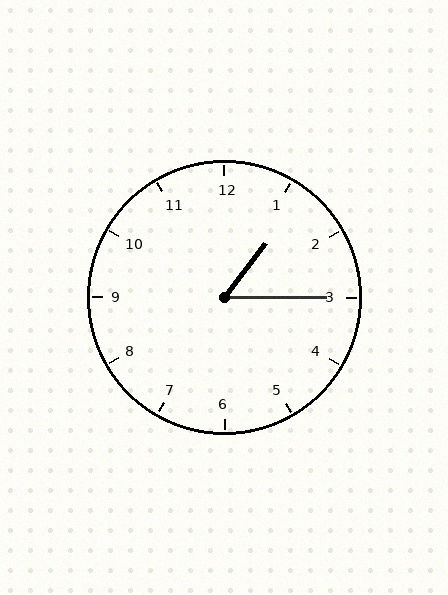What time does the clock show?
1:15.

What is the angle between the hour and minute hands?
Approximately 52 degrees.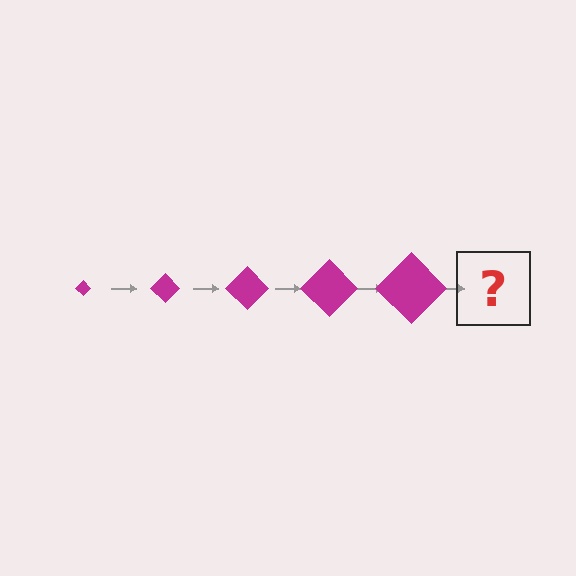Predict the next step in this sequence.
The next step is a magenta diamond, larger than the previous one.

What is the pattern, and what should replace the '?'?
The pattern is that the diamond gets progressively larger each step. The '?' should be a magenta diamond, larger than the previous one.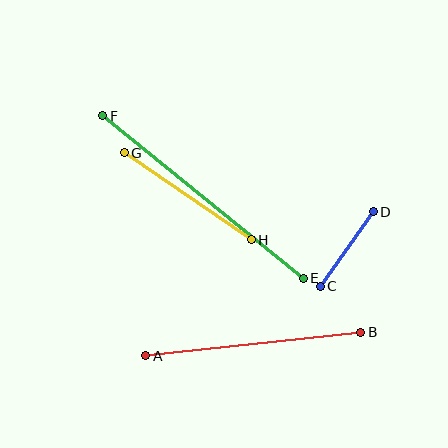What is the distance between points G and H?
The distance is approximately 154 pixels.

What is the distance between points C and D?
The distance is approximately 92 pixels.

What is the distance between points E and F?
The distance is approximately 258 pixels.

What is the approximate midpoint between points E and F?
The midpoint is at approximately (203, 197) pixels.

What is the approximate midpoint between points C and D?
The midpoint is at approximately (347, 249) pixels.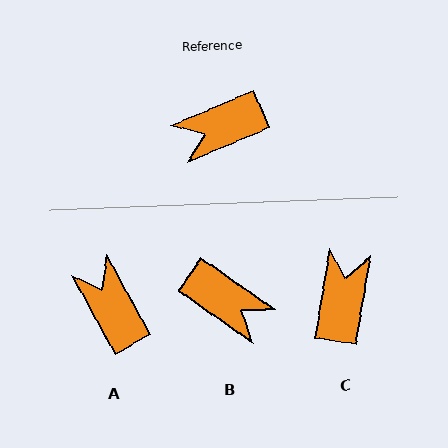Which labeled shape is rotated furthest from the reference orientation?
C, about 123 degrees away.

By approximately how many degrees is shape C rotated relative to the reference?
Approximately 123 degrees clockwise.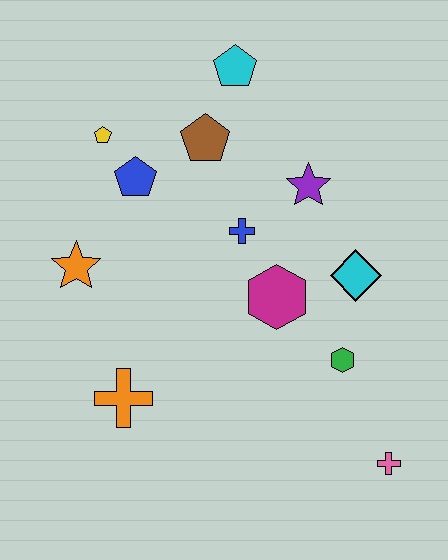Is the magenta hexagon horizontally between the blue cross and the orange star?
No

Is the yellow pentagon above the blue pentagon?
Yes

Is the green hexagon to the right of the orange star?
Yes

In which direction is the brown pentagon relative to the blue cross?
The brown pentagon is above the blue cross.